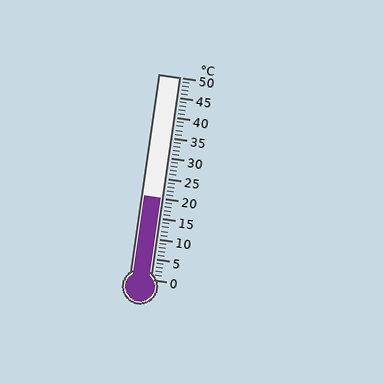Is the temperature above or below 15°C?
The temperature is above 15°C.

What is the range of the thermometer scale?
The thermometer scale ranges from 0°C to 50°C.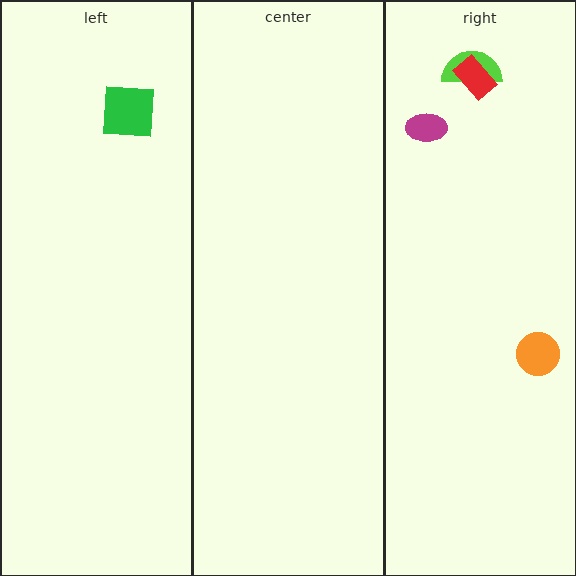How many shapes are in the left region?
1.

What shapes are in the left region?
The green square.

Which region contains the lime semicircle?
The right region.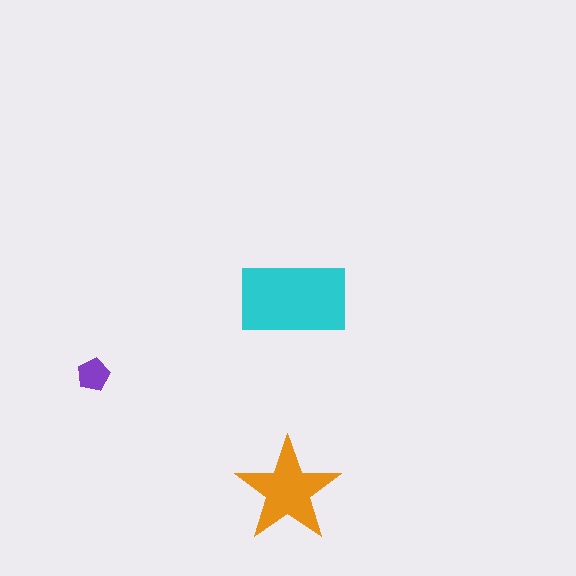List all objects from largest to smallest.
The cyan rectangle, the orange star, the purple pentagon.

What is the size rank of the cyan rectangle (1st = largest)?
1st.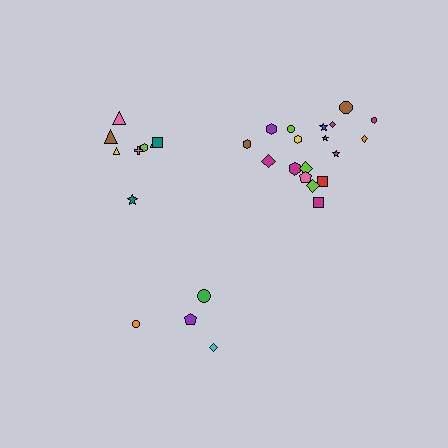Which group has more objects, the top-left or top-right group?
The top-right group.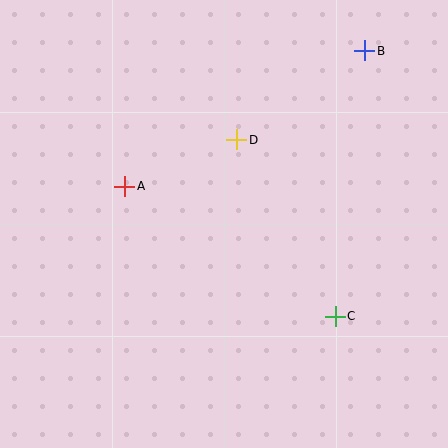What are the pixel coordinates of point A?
Point A is at (125, 186).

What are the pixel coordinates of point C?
Point C is at (335, 316).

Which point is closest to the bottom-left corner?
Point A is closest to the bottom-left corner.